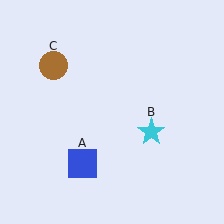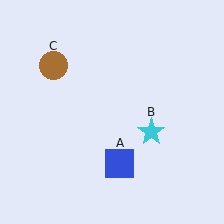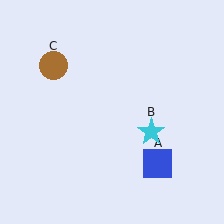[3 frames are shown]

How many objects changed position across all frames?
1 object changed position: blue square (object A).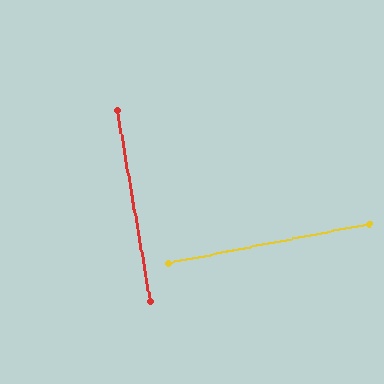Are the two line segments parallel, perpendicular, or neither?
Perpendicular — they meet at approximately 89°.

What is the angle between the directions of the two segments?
Approximately 89 degrees.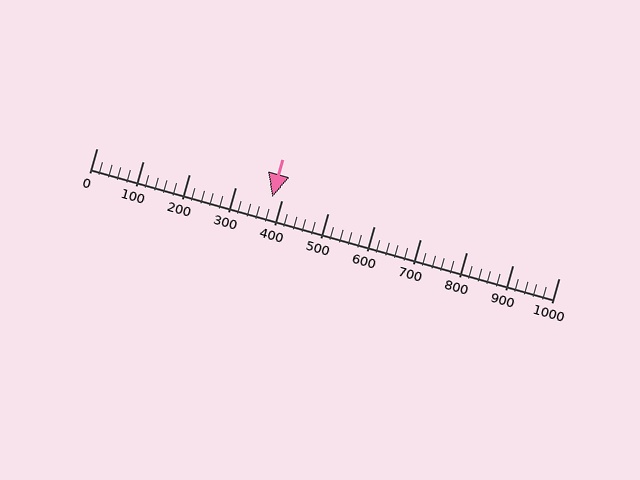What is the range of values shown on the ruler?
The ruler shows values from 0 to 1000.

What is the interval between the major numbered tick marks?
The major tick marks are spaced 100 units apart.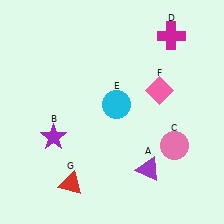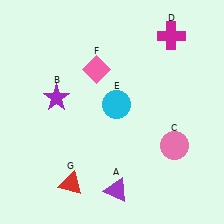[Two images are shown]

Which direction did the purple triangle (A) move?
The purple triangle (A) moved left.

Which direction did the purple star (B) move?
The purple star (B) moved up.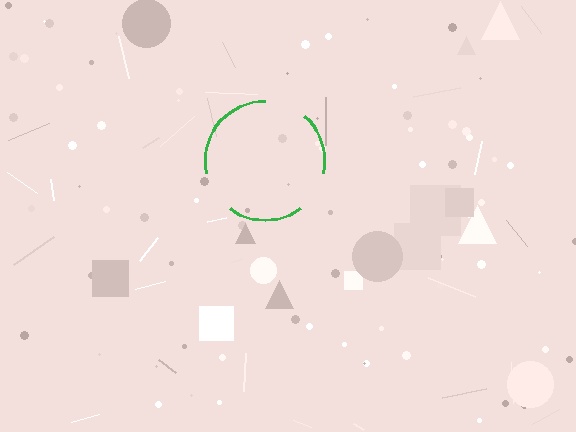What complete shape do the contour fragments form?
The contour fragments form a circle.